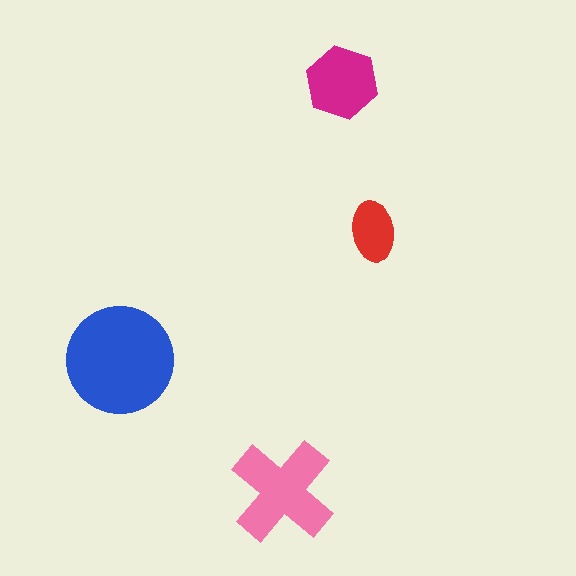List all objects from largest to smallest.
The blue circle, the pink cross, the magenta hexagon, the red ellipse.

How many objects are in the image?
There are 4 objects in the image.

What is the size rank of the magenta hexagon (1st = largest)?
3rd.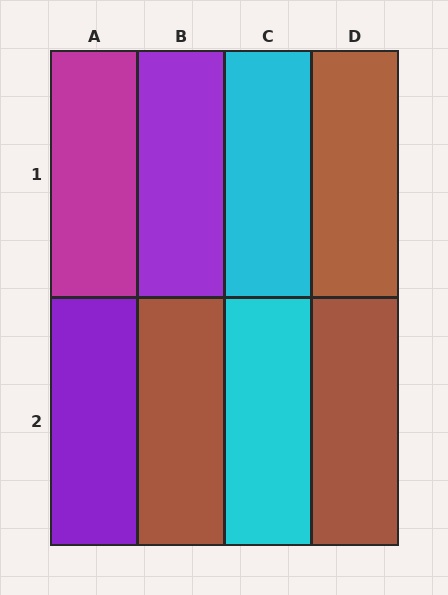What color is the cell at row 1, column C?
Cyan.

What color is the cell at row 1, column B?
Purple.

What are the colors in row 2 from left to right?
Purple, brown, cyan, brown.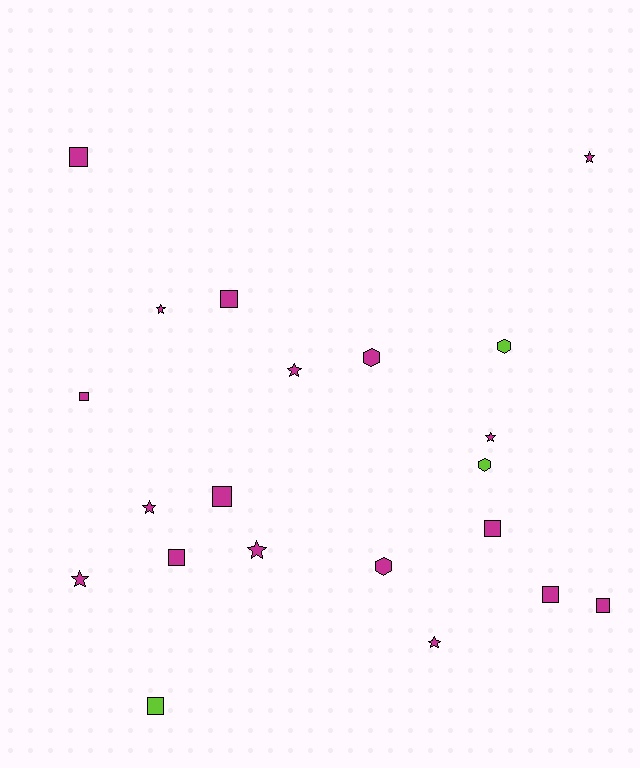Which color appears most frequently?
Magenta, with 18 objects.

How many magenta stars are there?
There are 8 magenta stars.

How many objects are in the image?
There are 21 objects.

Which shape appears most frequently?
Square, with 9 objects.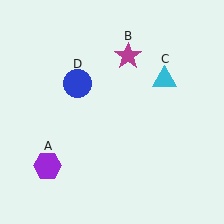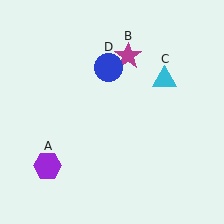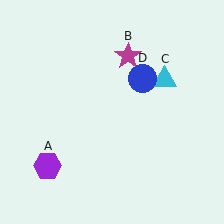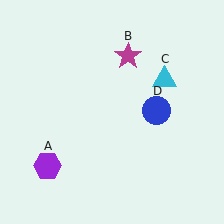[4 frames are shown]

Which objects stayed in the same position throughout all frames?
Purple hexagon (object A) and magenta star (object B) and cyan triangle (object C) remained stationary.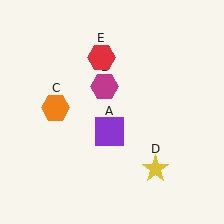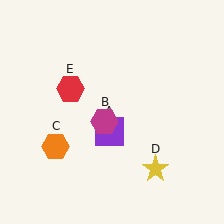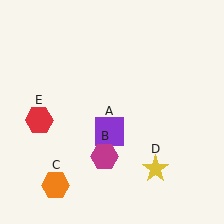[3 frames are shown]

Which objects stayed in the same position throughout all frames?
Purple square (object A) and yellow star (object D) remained stationary.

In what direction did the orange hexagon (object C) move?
The orange hexagon (object C) moved down.